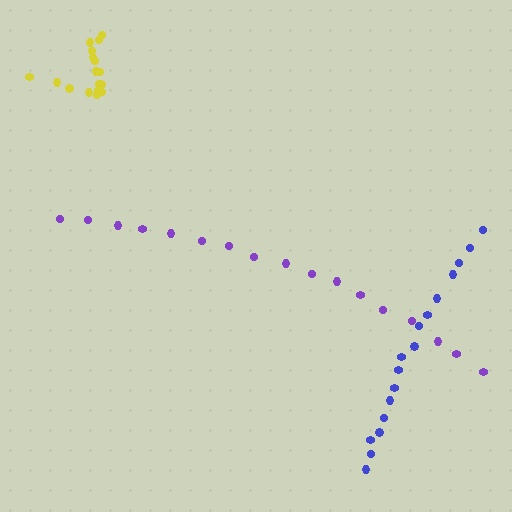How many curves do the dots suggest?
There are 3 distinct paths.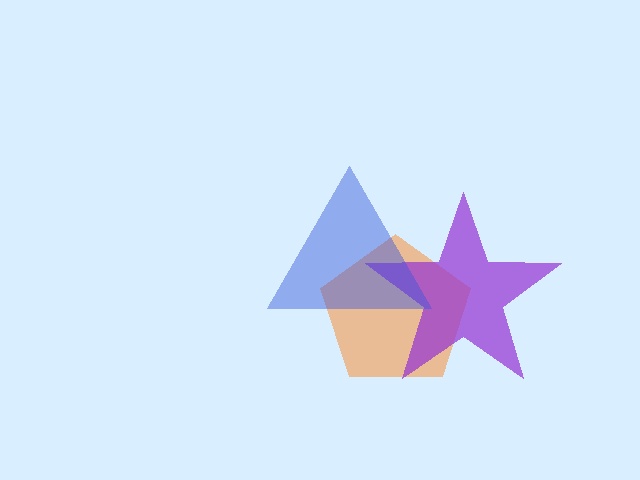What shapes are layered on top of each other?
The layered shapes are: an orange pentagon, a purple star, a blue triangle.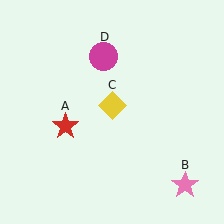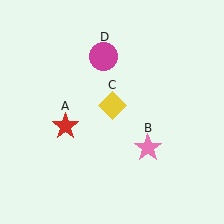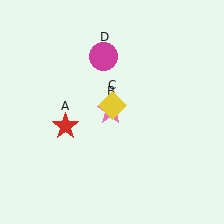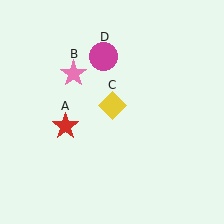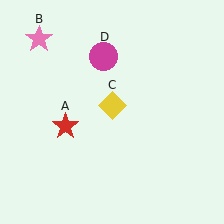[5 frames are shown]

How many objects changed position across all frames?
1 object changed position: pink star (object B).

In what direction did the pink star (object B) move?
The pink star (object B) moved up and to the left.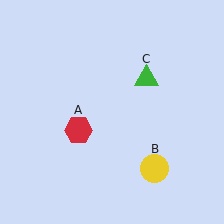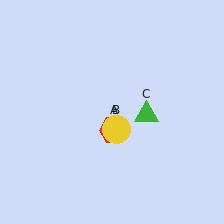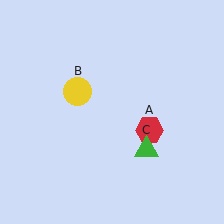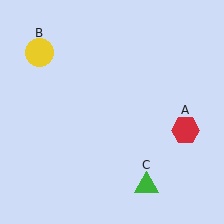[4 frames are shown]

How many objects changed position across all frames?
3 objects changed position: red hexagon (object A), yellow circle (object B), green triangle (object C).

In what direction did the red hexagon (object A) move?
The red hexagon (object A) moved right.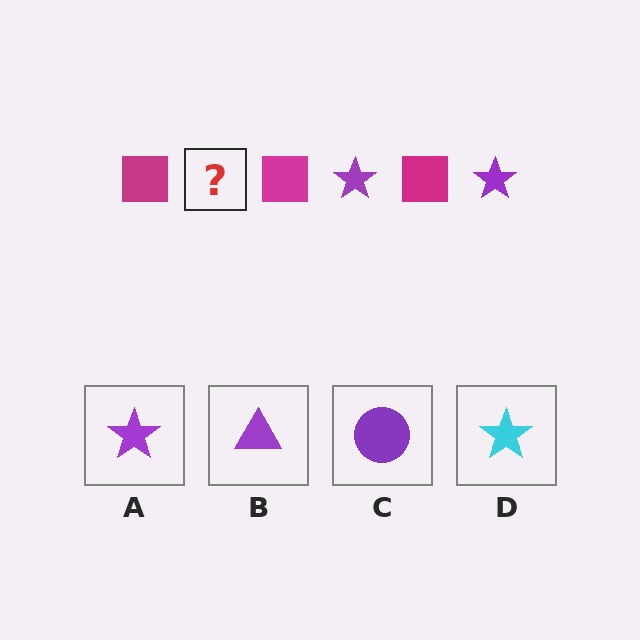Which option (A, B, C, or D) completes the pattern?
A.